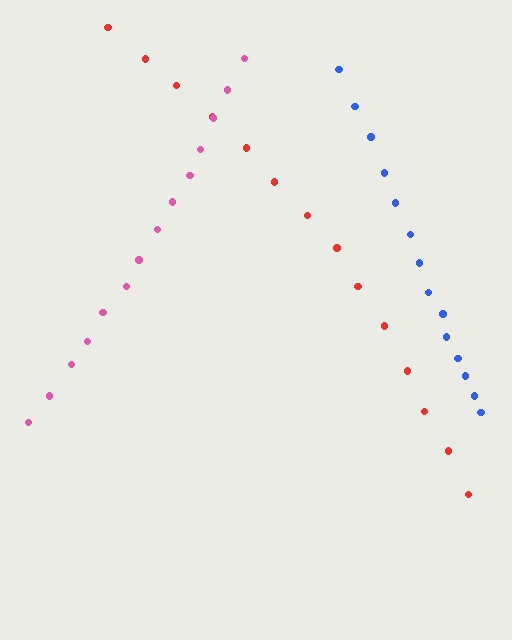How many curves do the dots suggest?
There are 3 distinct paths.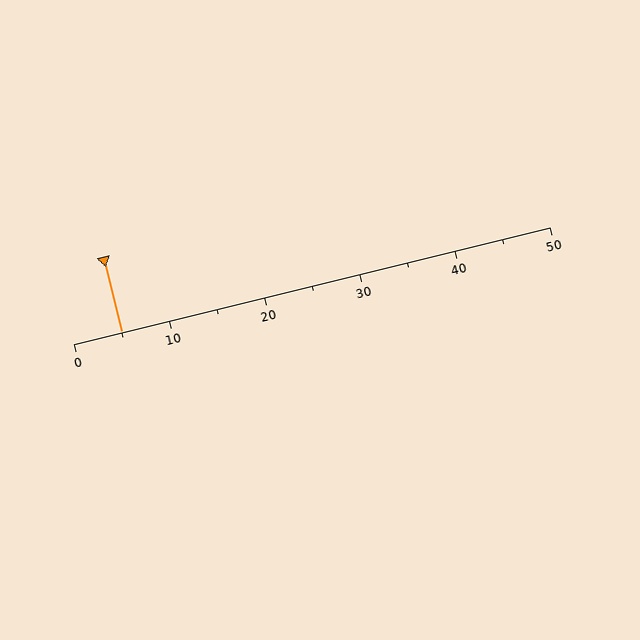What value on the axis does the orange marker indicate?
The marker indicates approximately 5.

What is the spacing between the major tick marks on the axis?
The major ticks are spaced 10 apart.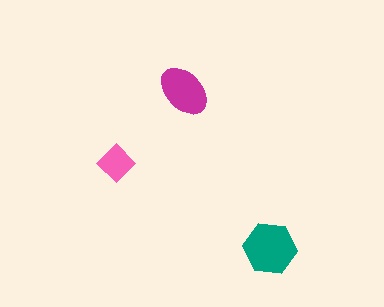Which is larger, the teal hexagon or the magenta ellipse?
The teal hexagon.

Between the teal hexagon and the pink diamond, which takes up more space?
The teal hexagon.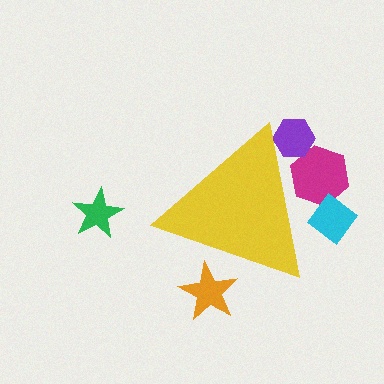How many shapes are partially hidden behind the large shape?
4 shapes are partially hidden.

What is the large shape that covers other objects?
A yellow triangle.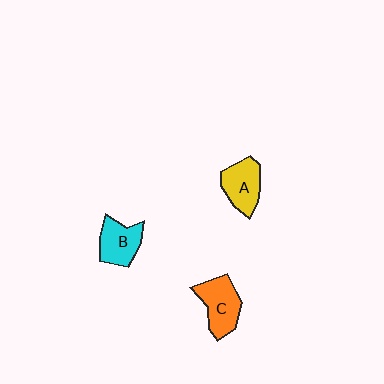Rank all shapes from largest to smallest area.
From largest to smallest: C (orange), A (yellow), B (cyan).